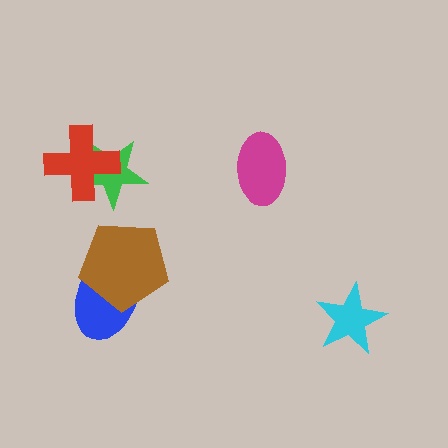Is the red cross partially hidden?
No, no other shape covers it.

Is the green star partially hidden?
Yes, it is partially covered by another shape.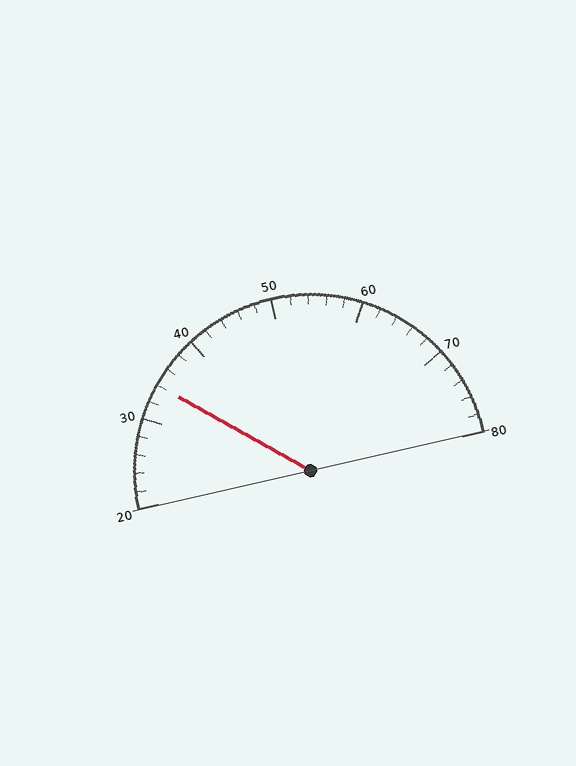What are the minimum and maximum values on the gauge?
The gauge ranges from 20 to 80.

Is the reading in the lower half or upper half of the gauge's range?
The reading is in the lower half of the range (20 to 80).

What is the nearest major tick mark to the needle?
The nearest major tick mark is 30.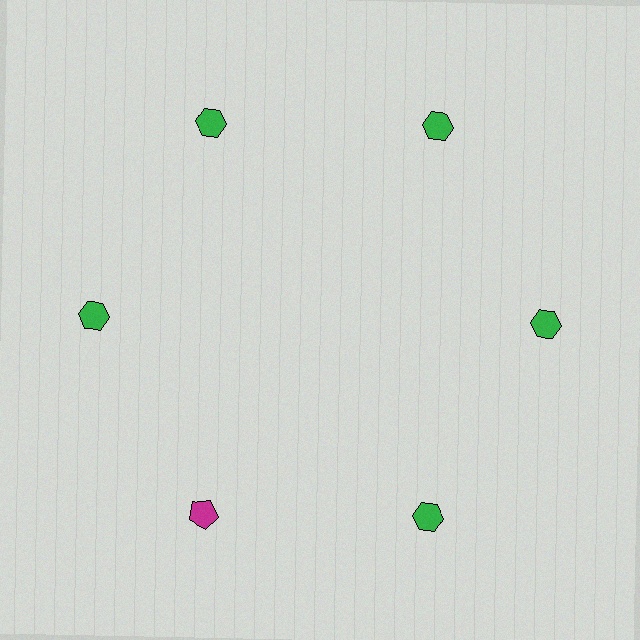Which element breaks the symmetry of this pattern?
The magenta pentagon at roughly the 7 o'clock position breaks the symmetry. All other shapes are green hexagons.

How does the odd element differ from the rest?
It differs in both color (magenta instead of green) and shape (pentagon instead of hexagon).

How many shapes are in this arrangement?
There are 6 shapes arranged in a ring pattern.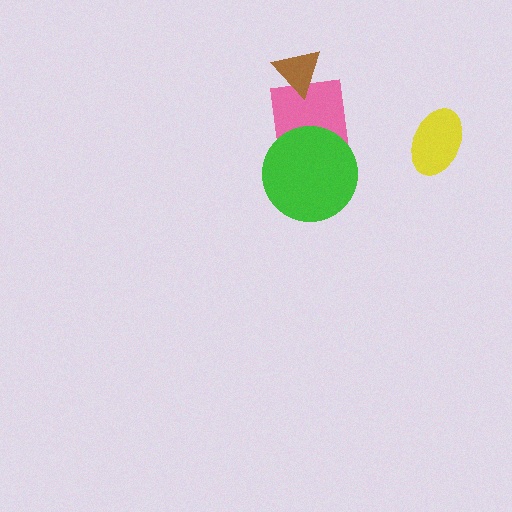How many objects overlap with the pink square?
2 objects overlap with the pink square.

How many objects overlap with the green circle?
1 object overlaps with the green circle.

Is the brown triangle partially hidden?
No, no other shape covers it.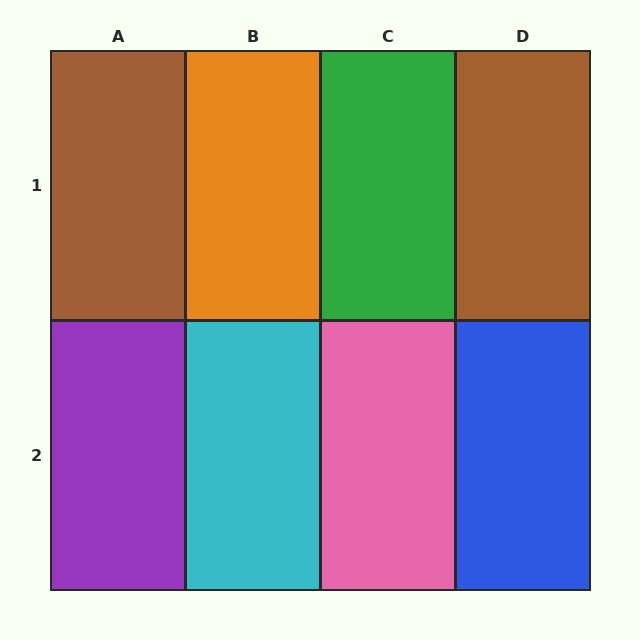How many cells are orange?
1 cell is orange.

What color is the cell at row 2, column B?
Cyan.